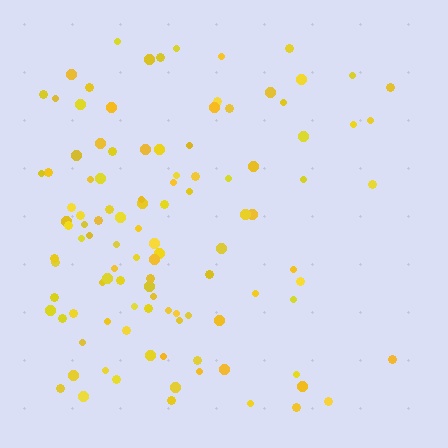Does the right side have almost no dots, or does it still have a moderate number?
Still a moderate number, just noticeably fewer than the left.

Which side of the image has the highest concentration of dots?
The left.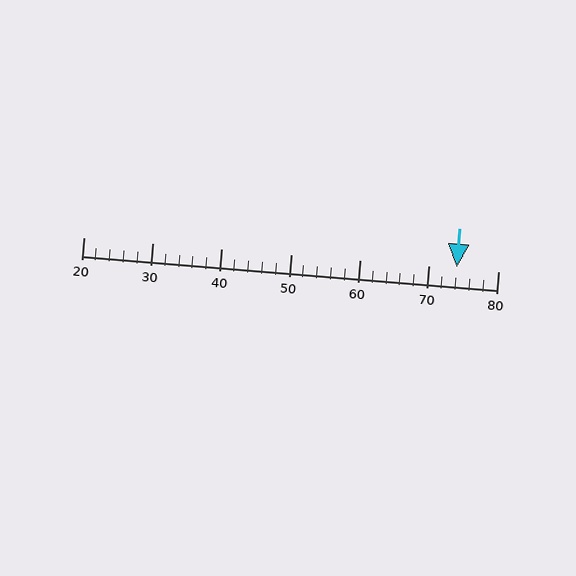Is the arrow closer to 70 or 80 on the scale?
The arrow is closer to 70.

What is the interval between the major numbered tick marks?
The major tick marks are spaced 10 units apart.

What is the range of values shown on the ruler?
The ruler shows values from 20 to 80.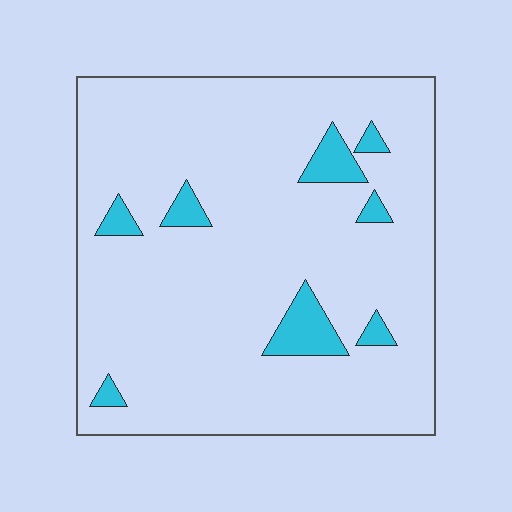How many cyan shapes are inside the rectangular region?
8.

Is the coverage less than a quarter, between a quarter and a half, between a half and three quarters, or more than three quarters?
Less than a quarter.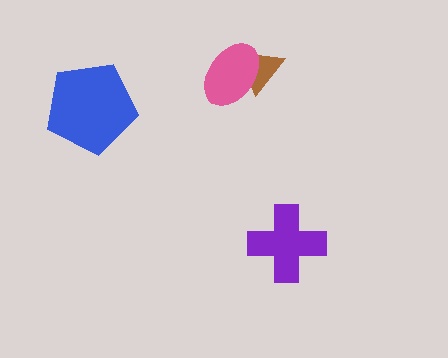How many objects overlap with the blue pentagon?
0 objects overlap with the blue pentagon.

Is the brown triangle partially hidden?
Yes, it is partially covered by another shape.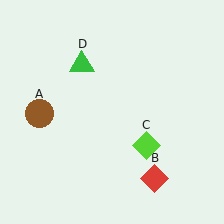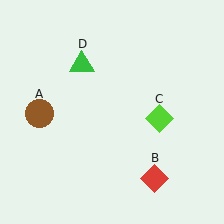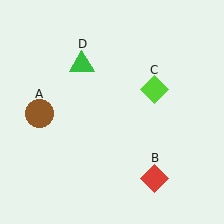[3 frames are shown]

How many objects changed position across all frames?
1 object changed position: lime diamond (object C).